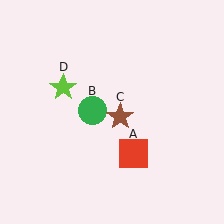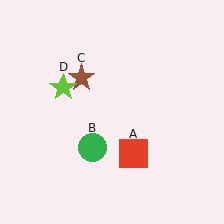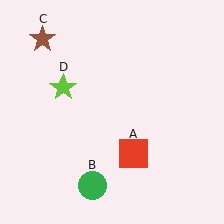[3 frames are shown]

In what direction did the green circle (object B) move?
The green circle (object B) moved down.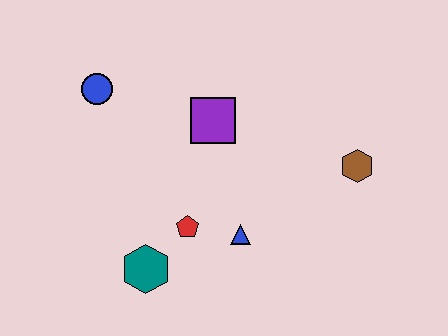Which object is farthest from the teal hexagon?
The brown hexagon is farthest from the teal hexagon.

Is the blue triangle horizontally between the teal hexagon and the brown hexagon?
Yes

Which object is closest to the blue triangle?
The red pentagon is closest to the blue triangle.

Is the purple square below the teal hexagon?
No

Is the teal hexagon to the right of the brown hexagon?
No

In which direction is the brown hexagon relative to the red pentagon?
The brown hexagon is to the right of the red pentagon.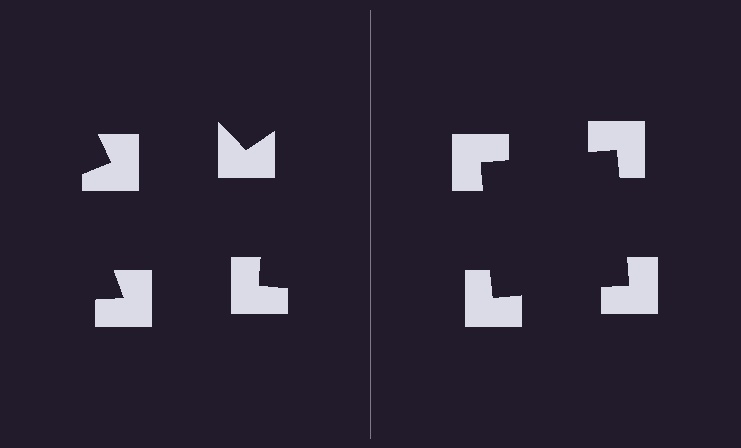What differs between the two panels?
The notched squares are positioned identically on both sides; only the wedge orientations differ. On the right they align to a square; on the left they are misaligned.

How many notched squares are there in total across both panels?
8 — 4 on each side.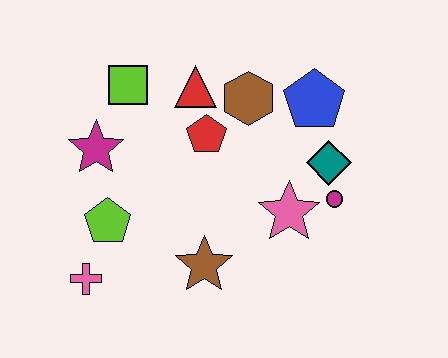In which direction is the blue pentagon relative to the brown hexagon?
The blue pentagon is to the right of the brown hexagon.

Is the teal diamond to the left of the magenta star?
No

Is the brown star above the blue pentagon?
No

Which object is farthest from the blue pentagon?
The pink cross is farthest from the blue pentagon.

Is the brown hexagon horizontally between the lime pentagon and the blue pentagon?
Yes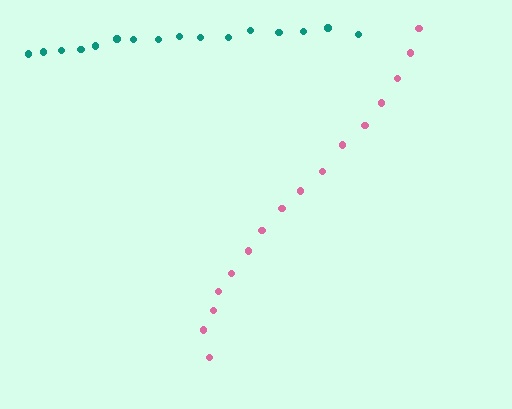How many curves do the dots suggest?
There are 2 distinct paths.